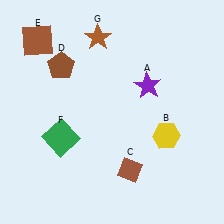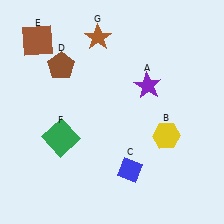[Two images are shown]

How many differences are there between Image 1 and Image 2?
There is 1 difference between the two images.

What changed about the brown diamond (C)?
In Image 1, C is brown. In Image 2, it changed to blue.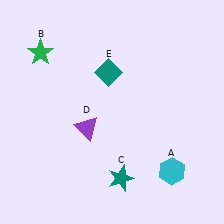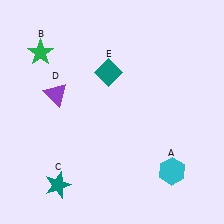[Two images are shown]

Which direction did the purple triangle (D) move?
The purple triangle (D) moved up.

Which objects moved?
The objects that moved are: the teal star (C), the purple triangle (D).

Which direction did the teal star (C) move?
The teal star (C) moved left.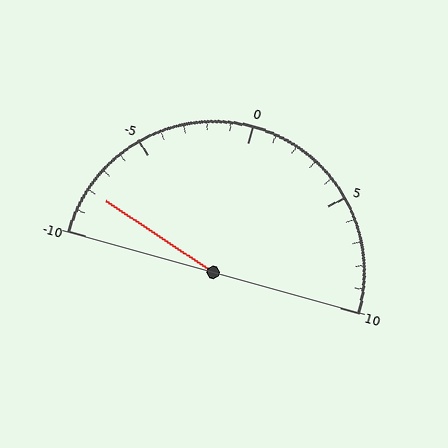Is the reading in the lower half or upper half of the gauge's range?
The reading is in the lower half of the range (-10 to 10).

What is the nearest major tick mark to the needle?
The nearest major tick mark is -10.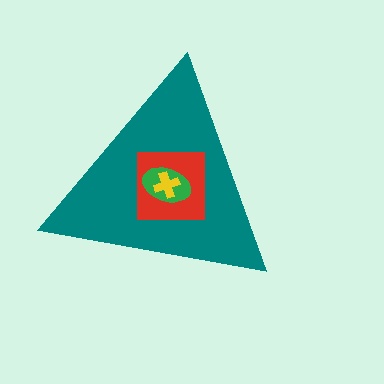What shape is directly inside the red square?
The green ellipse.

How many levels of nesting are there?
4.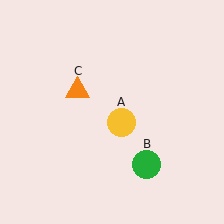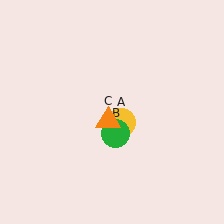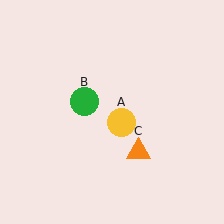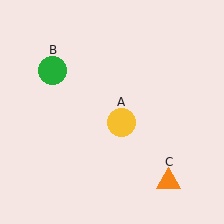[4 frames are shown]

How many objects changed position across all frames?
2 objects changed position: green circle (object B), orange triangle (object C).